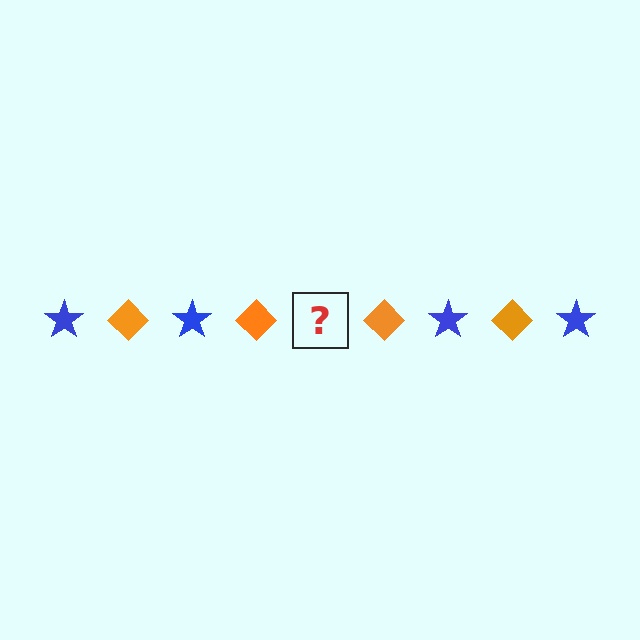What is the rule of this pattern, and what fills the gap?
The rule is that the pattern alternates between blue star and orange diamond. The gap should be filled with a blue star.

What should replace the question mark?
The question mark should be replaced with a blue star.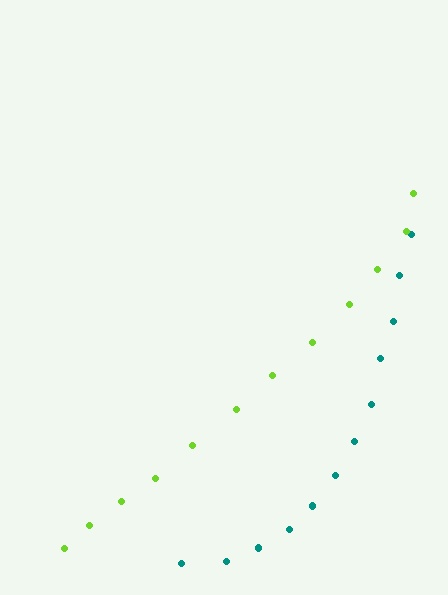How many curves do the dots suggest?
There are 2 distinct paths.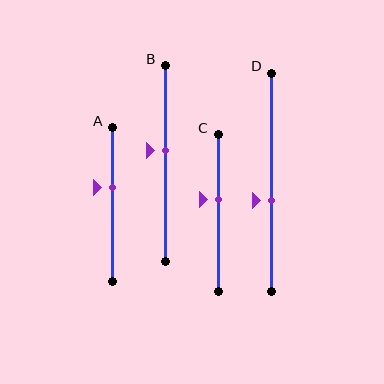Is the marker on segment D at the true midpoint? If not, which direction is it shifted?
No, the marker on segment D is shifted downward by about 8% of the segment length.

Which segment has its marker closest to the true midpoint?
Segment B has its marker closest to the true midpoint.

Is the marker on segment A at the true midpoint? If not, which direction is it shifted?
No, the marker on segment A is shifted upward by about 11% of the segment length.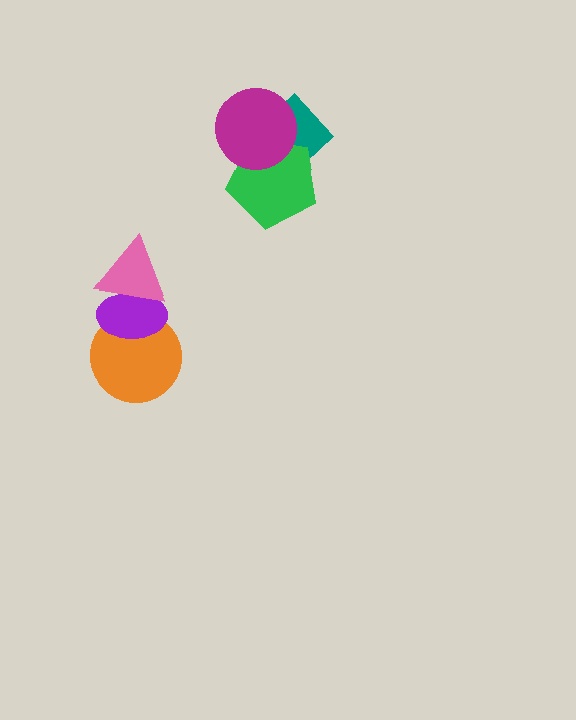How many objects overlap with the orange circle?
1 object overlaps with the orange circle.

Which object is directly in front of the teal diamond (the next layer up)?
The green pentagon is directly in front of the teal diamond.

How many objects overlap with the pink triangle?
1 object overlaps with the pink triangle.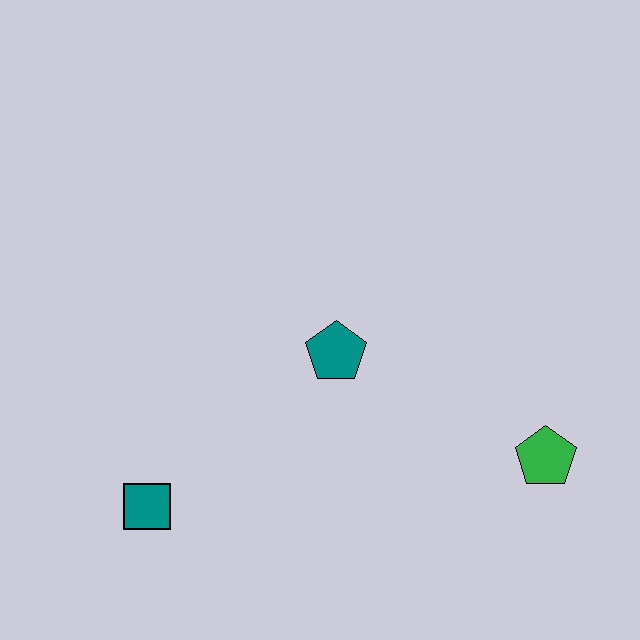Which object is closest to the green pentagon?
The teal pentagon is closest to the green pentagon.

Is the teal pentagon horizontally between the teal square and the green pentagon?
Yes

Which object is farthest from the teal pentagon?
The teal square is farthest from the teal pentagon.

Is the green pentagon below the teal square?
No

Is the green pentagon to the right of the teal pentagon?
Yes